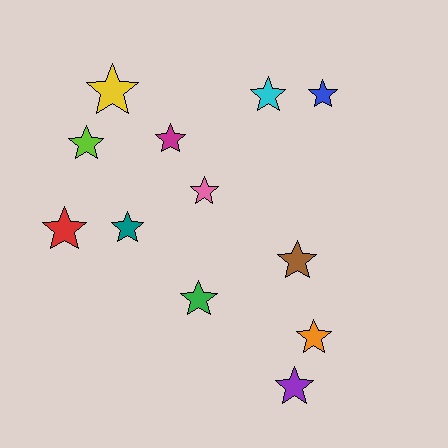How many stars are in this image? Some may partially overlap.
There are 12 stars.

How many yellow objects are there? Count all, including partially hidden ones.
There is 1 yellow object.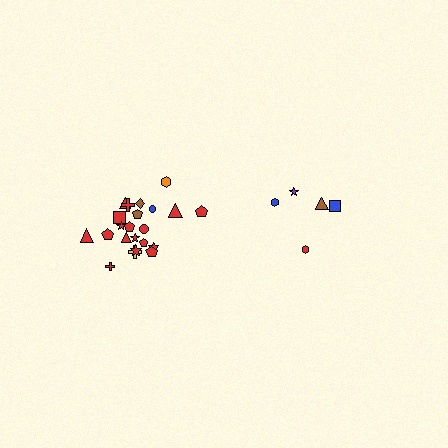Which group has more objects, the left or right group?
The left group.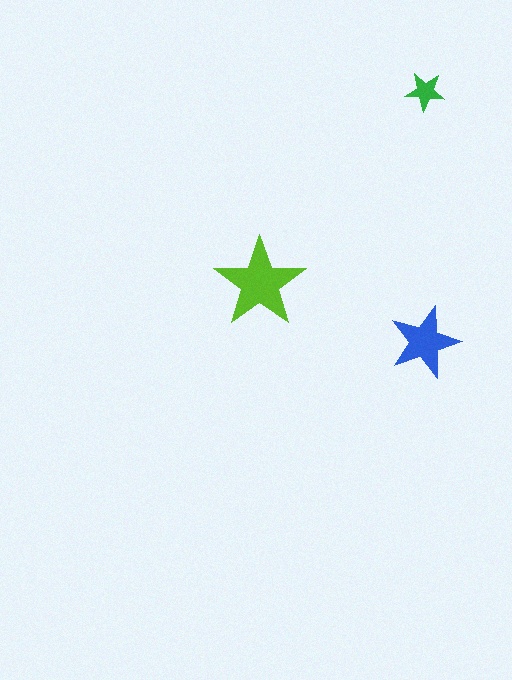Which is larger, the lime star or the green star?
The lime one.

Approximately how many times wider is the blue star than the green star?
About 2 times wider.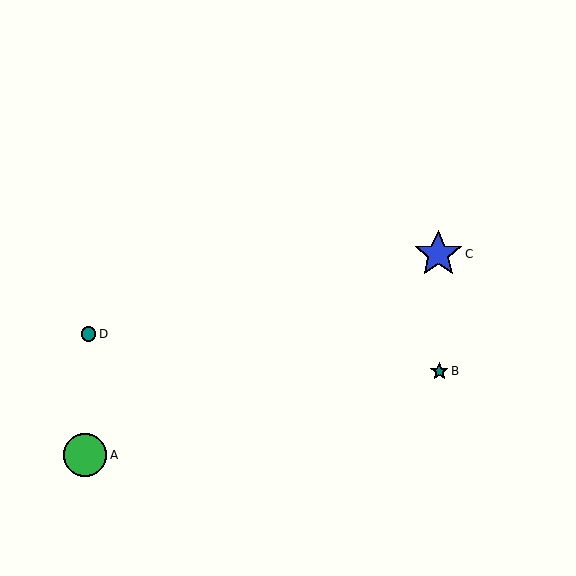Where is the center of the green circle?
The center of the green circle is at (85, 455).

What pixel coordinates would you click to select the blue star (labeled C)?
Click at (438, 254) to select the blue star C.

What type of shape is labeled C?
Shape C is a blue star.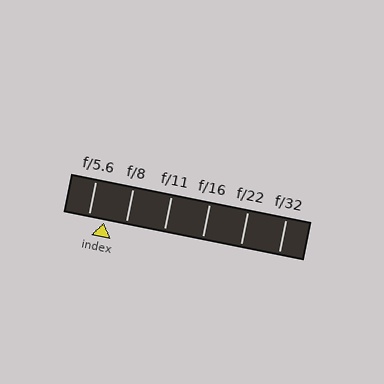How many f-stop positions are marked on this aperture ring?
There are 6 f-stop positions marked.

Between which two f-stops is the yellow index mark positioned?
The index mark is between f/5.6 and f/8.